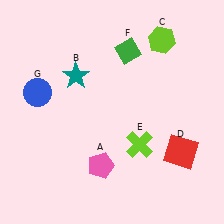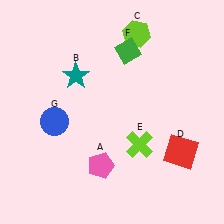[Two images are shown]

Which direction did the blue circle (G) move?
The blue circle (G) moved down.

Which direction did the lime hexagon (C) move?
The lime hexagon (C) moved left.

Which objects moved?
The objects that moved are: the lime hexagon (C), the blue circle (G).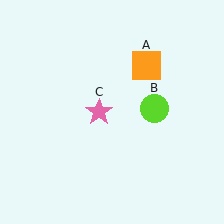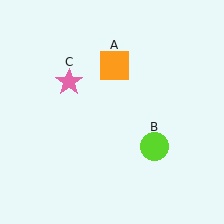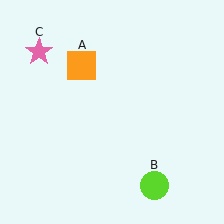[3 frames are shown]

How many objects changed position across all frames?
3 objects changed position: orange square (object A), lime circle (object B), pink star (object C).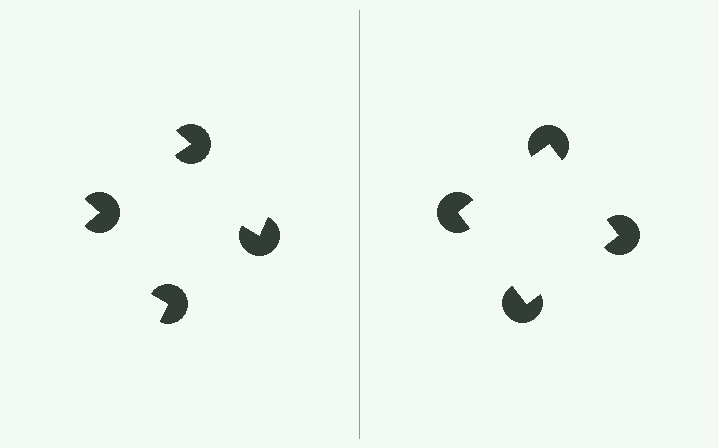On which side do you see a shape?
An illusory square appears on the right side. On the left side the wedge cuts are rotated, so no coherent shape forms.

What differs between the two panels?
The pac-man discs are positioned identically on both sides; only the wedge orientations differ. On the right they align to a square; on the left they are misaligned.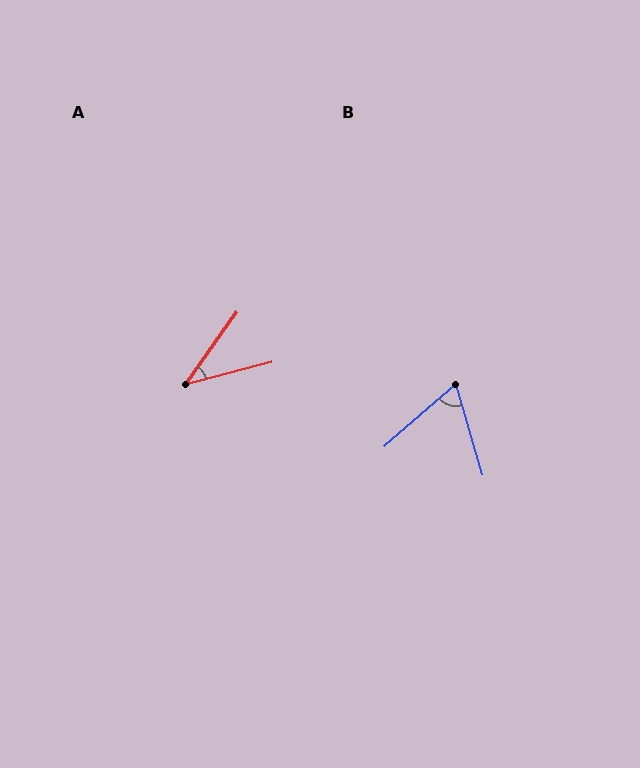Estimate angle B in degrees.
Approximately 65 degrees.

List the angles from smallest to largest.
A (40°), B (65°).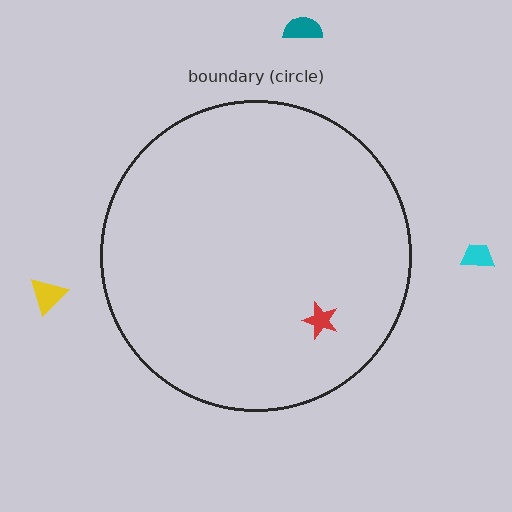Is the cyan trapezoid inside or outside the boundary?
Outside.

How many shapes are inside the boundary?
1 inside, 3 outside.